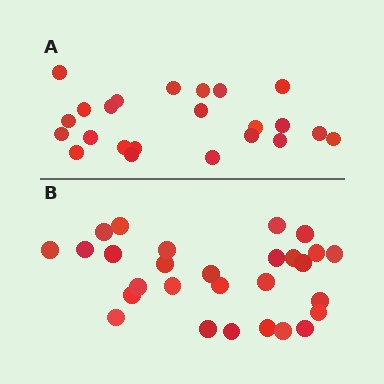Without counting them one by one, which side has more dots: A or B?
Region B (the bottom region) has more dots.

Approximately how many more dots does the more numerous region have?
Region B has about 5 more dots than region A.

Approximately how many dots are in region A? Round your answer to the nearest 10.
About 20 dots. (The exact count is 23, which rounds to 20.)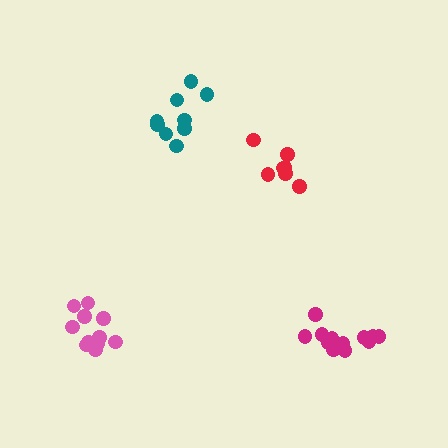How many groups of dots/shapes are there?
There are 4 groups.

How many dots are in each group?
Group 1: 7 dots, Group 2: 9 dots, Group 3: 13 dots, Group 4: 11 dots (40 total).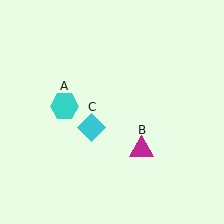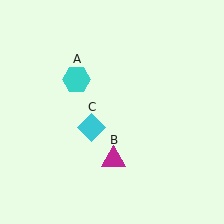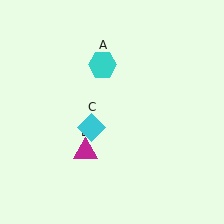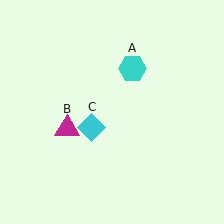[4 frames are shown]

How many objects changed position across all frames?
2 objects changed position: cyan hexagon (object A), magenta triangle (object B).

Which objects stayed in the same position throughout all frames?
Cyan diamond (object C) remained stationary.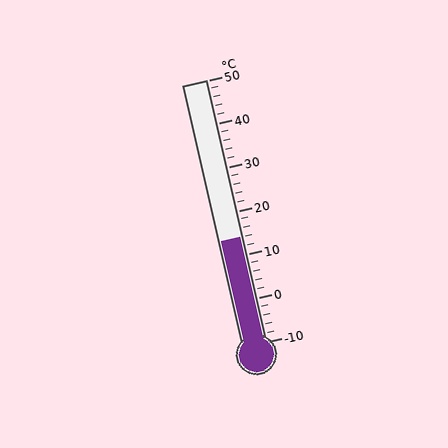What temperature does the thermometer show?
The thermometer shows approximately 14°C.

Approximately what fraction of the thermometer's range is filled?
The thermometer is filled to approximately 40% of its range.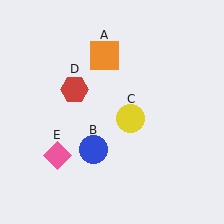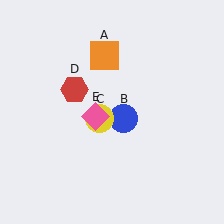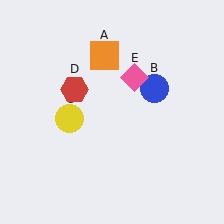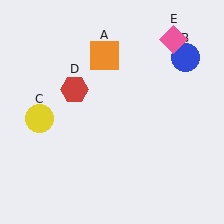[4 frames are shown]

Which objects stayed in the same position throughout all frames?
Orange square (object A) and red hexagon (object D) remained stationary.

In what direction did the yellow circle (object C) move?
The yellow circle (object C) moved left.